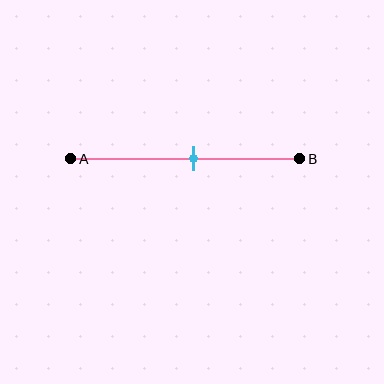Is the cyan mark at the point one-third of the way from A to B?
No, the mark is at about 55% from A, not at the 33% one-third point.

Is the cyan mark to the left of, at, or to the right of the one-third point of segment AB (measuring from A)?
The cyan mark is to the right of the one-third point of segment AB.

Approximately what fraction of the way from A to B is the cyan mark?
The cyan mark is approximately 55% of the way from A to B.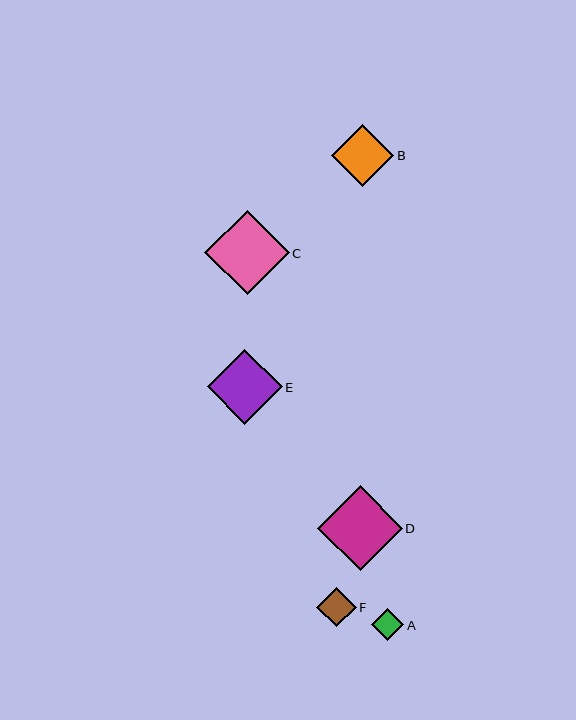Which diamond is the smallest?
Diamond A is the smallest with a size of approximately 32 pixels.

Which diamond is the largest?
Diamond C is the largest with a size of approximately 85 pixels.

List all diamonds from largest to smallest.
From largest to smallest: C, D, E, B, F, A.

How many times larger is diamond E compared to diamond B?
Diamond E is approximately 1.2 times the size of diamond B.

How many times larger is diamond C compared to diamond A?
Diamond C is approximately 2.7 times the size of diamond A.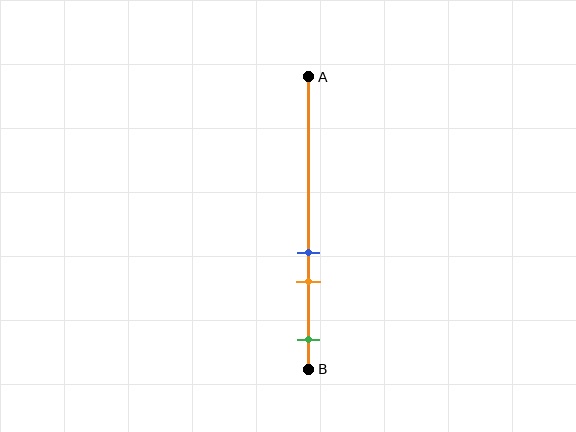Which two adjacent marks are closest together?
The blue and orange marks are the closest adjacent pair.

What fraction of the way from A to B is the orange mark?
The orange mark is approximately 70% (0.7) of the way from A to B.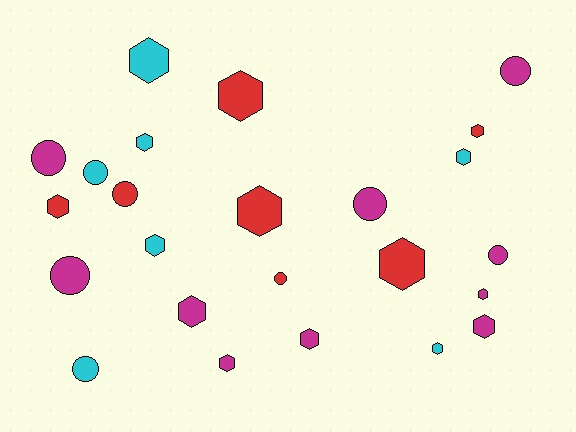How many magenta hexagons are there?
There are 5 magenta hexagons.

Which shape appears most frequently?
Hexagon, with 15 objects.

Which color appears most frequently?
Magenta, with 10 objects.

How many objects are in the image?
There are 24 objects.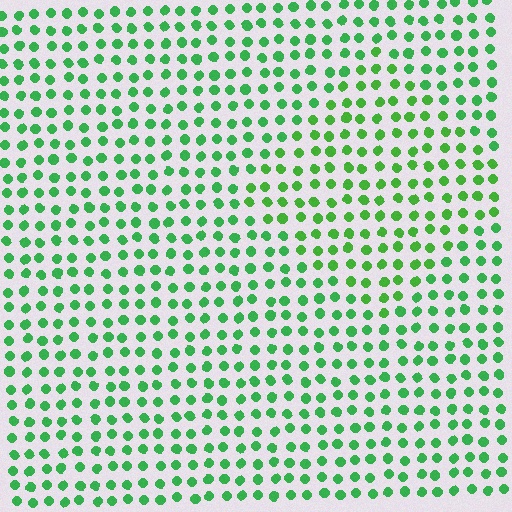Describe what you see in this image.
The image is filled with small green elements in a uniform arrangement. A diamond-shaped region is visible where the elements are tinted to a slightly different hue, forming a subtle color boundary.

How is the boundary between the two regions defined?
The boundary is defined purely by a slight shift in hue (about 18 degrees). Spacing, size, and orientation are identical on both sides.